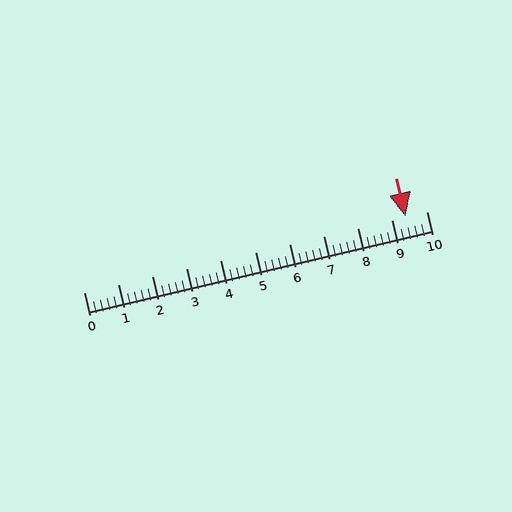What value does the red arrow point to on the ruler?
The red arrow points to approximately 9.4.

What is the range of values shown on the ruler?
The ruler shows values from 0 to 10.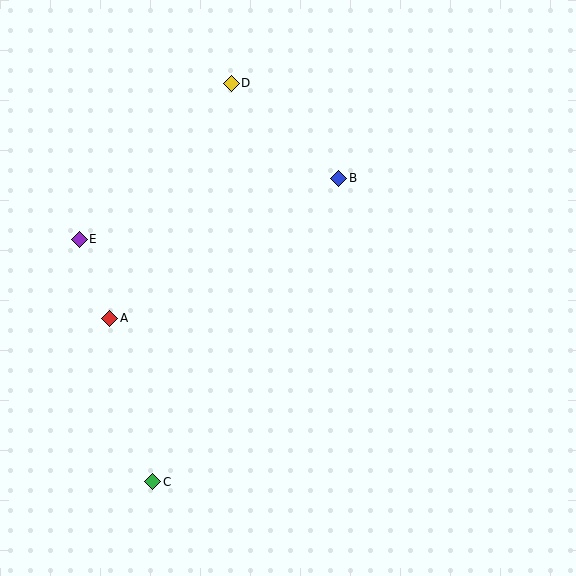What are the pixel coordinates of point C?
Point C is at (153, 482).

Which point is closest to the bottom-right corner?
Point C is closest to the bottom-right corner.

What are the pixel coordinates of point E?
Point E is at (79, 239).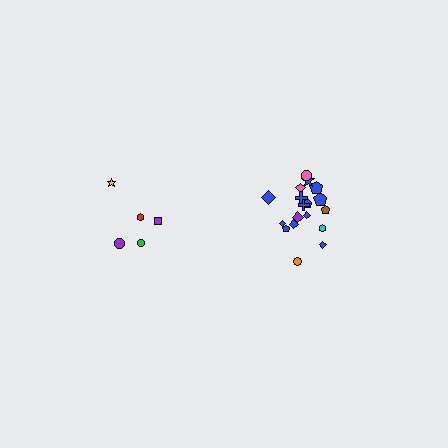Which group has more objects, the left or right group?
The right group.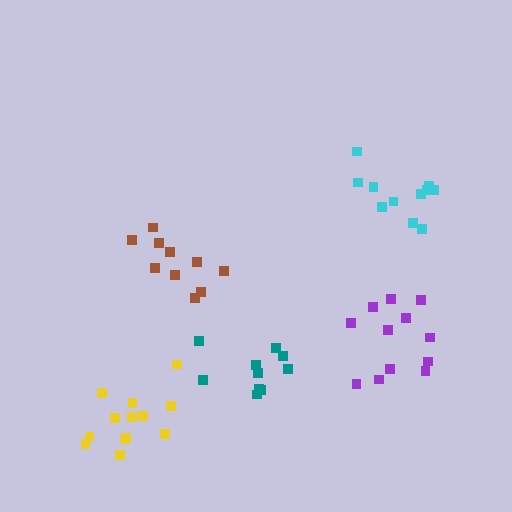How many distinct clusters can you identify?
There are 5 distinct clusters.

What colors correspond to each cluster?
The clusters are colored: teal, purple, brown, yellow, cyan.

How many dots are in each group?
Group 1: 10 dots, Group 2: 12 dots, Group 3: 10 dots, Group 4: 13 dots, Group 5: 11 dots (56 total).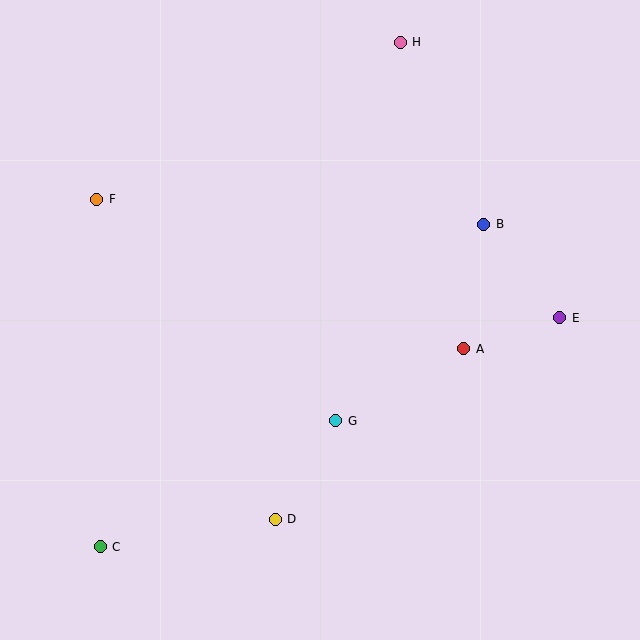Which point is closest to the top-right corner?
Point H is closest to the top-right corner.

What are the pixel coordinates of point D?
Point D is at (275, 519).